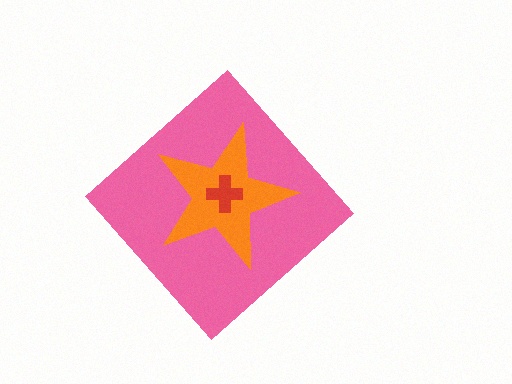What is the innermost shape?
The red cross.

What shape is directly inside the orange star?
The red cross.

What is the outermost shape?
The pink diamond.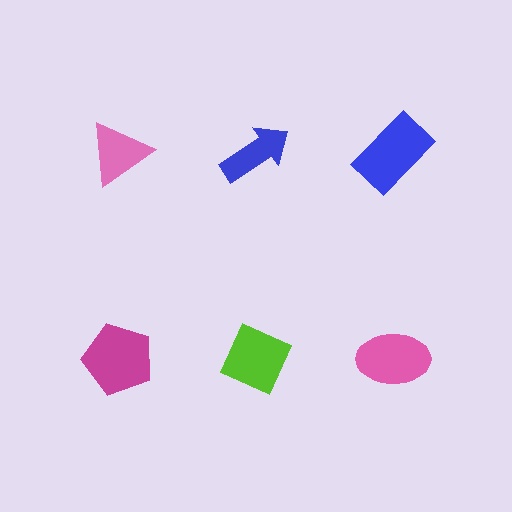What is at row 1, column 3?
A blue rectangle.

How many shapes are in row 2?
3 shapes.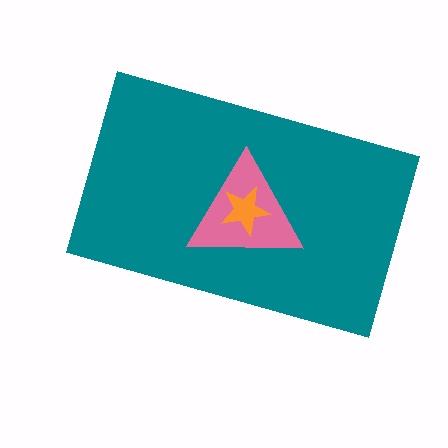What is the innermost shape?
The orange star.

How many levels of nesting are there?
3.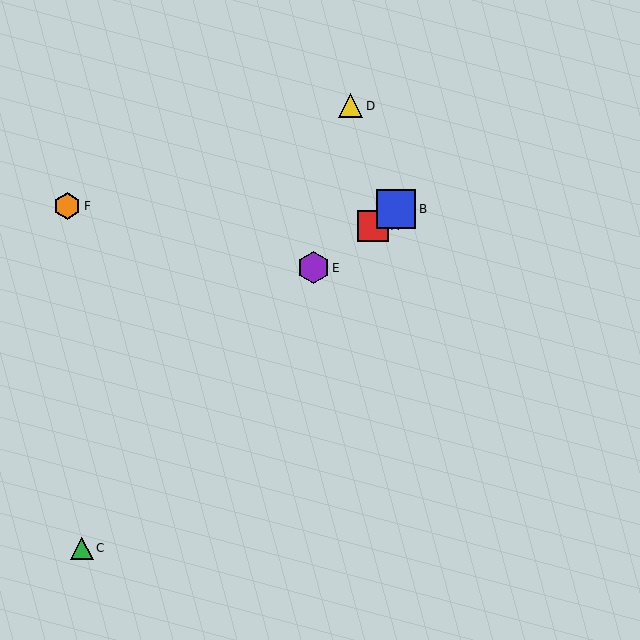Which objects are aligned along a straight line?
Objects A, B, E are aligned along a straight line.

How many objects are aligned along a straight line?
3 objects (A, B, E) are aligned along a straight line.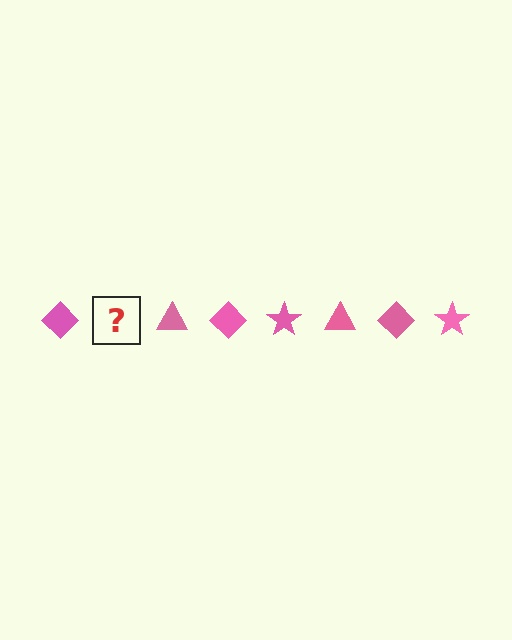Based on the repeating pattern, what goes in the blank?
The blank should be a pink star.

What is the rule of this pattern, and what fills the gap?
The rule is that the pattern cycles through diamond, star, triangle shapes in pink. The gap should be filled with a pink star.